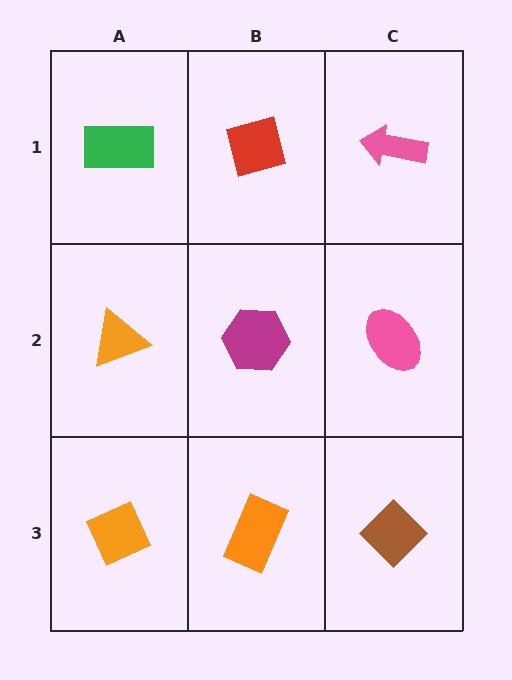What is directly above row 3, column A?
An orange triangle.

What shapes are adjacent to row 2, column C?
A pink arrow (row 1, column C), a brown diamond (row 3, column C), a magenta hexagon (row 2, column B).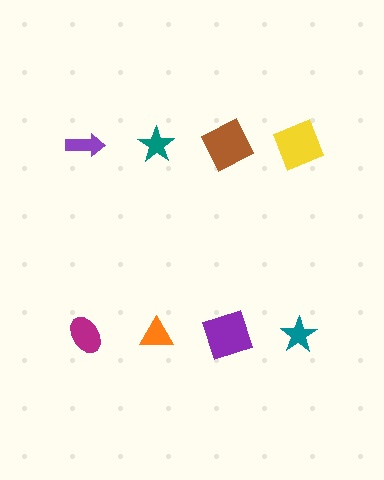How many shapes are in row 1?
4 shapes.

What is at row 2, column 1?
A magenta ellipse.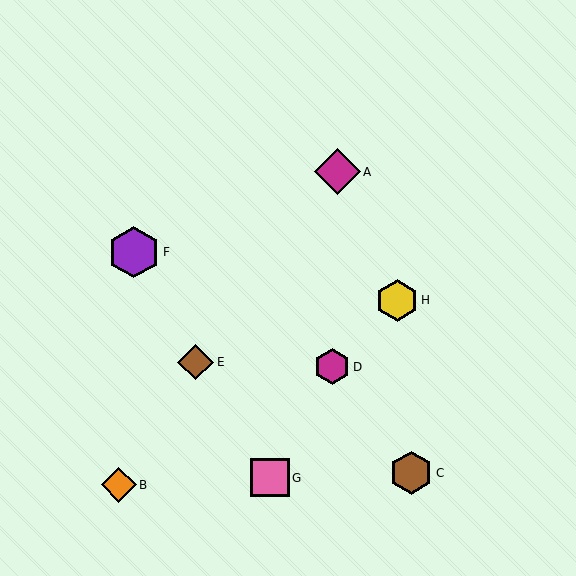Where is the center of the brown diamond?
The center of the brown diamond is at (196, 362).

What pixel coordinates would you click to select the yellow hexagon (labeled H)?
Click at (397, 300) to select the yellow hexagon H.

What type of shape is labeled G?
Shape G is a pink square.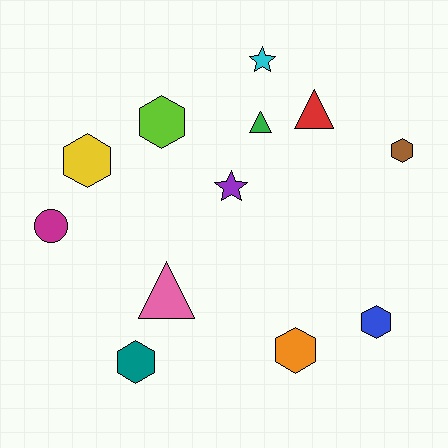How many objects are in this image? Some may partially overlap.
There are 12 objects.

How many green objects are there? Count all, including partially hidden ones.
There is 1 green object.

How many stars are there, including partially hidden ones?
There are 2 stars.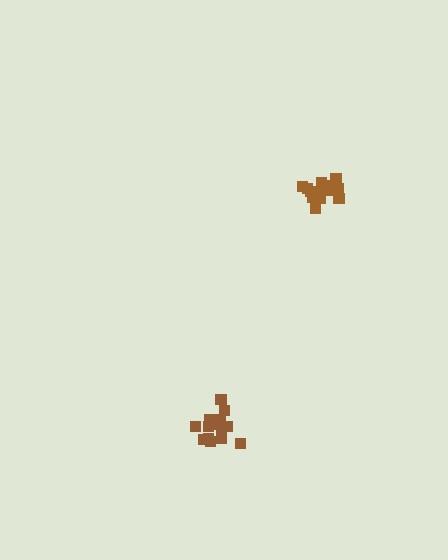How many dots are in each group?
Group 1: 15 dots, Group 2: 15 dots (30 total).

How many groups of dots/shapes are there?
There are 2 groups.